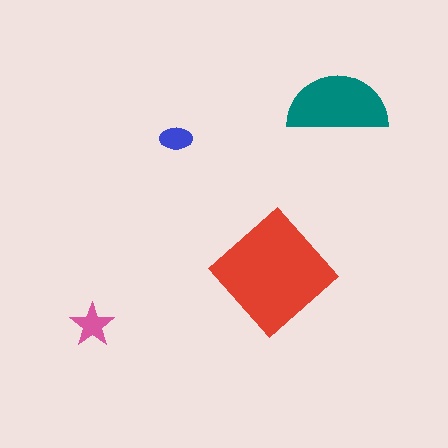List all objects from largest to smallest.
The red diamond, the teal semicircle, the pink star, the blue ellipse.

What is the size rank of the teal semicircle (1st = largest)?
2nd.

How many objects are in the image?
There are 4 objects in the image.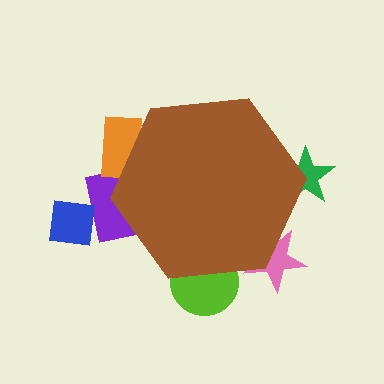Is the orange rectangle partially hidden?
Yes, the orange rectangle is partially hidden behind the brown hexagon.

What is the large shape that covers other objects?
A brown hexagon.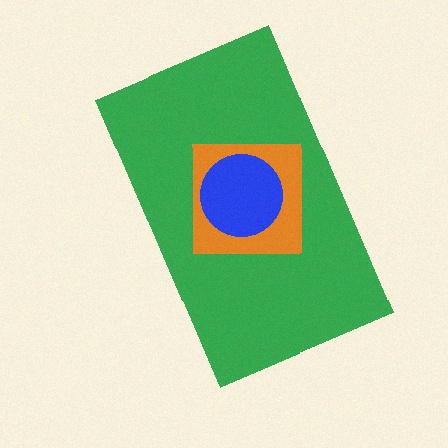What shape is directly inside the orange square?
The blue circle.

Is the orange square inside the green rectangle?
Yes.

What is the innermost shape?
The blue circle.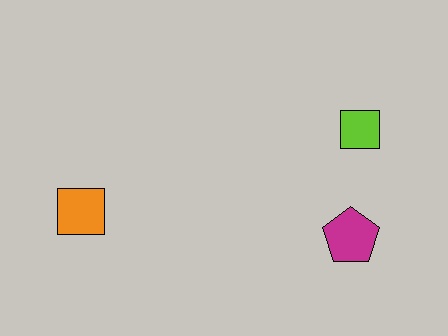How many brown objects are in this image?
There are no brown objects.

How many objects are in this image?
There are 3 objects.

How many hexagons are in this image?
There are no hexagons.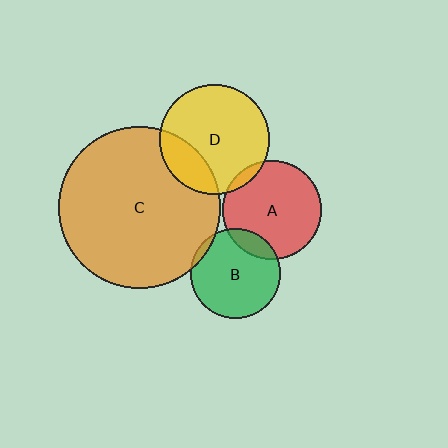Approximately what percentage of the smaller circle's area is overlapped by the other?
Approximately 15%.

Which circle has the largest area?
Circle C (orange).